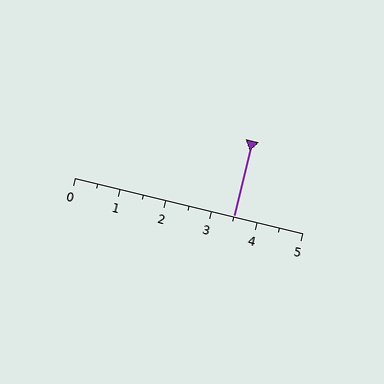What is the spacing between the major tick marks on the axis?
The major ticks are spaced 1 apart.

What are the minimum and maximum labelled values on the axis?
The axis runs from 0 to 5.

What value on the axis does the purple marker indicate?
The marker indicates approximately 3.5.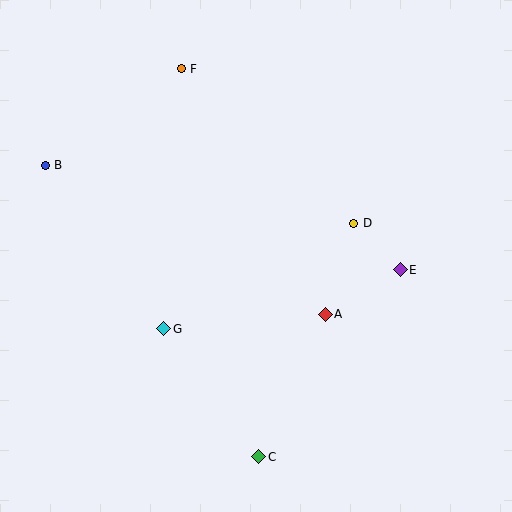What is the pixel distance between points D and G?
The distance between D and G is 217 pixels.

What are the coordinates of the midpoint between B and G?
The midpoint between B and G is at (104, 247).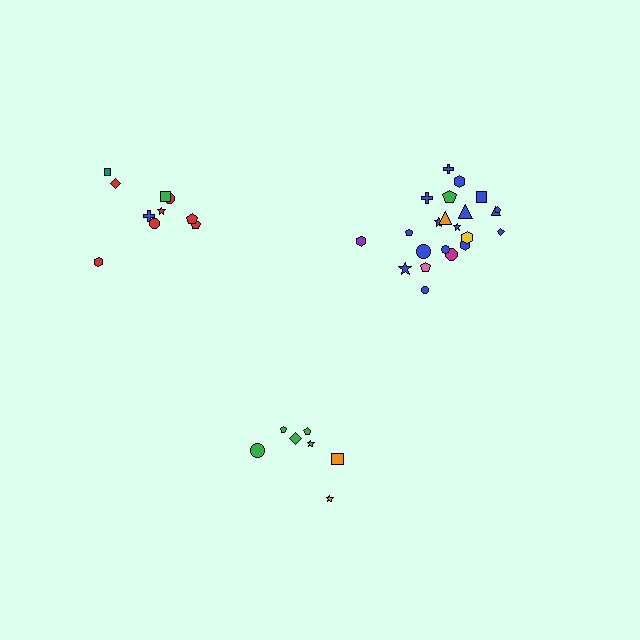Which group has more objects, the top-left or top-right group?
The top-right group.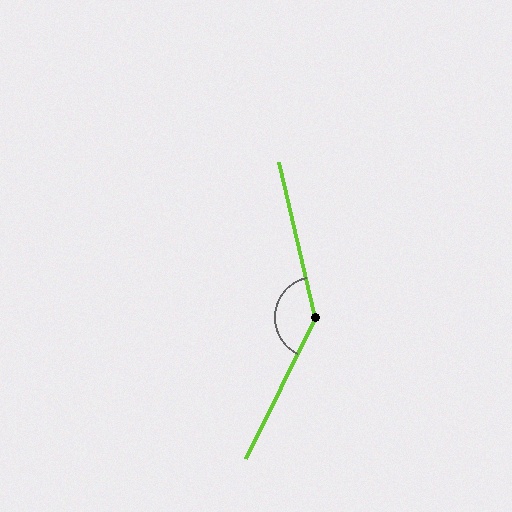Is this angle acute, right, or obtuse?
It is obtuse.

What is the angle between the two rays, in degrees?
Approximately 141 degrees.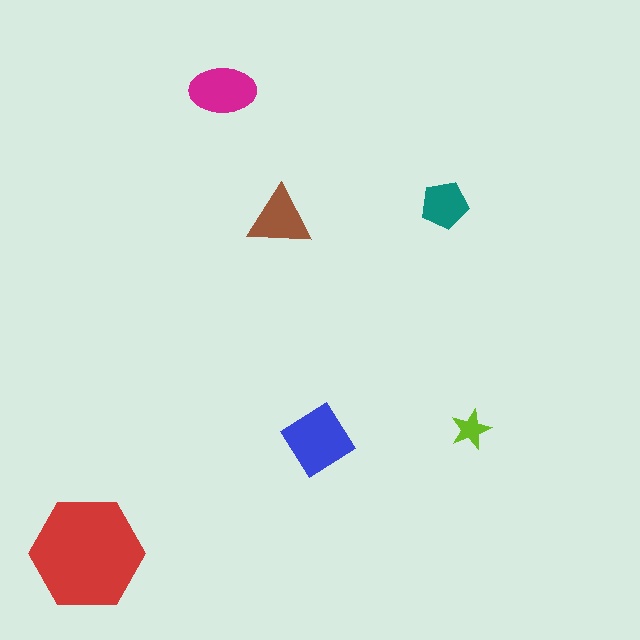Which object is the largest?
The red hexagon.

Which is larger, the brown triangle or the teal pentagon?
The brown triangle.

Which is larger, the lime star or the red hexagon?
The red hexagon.